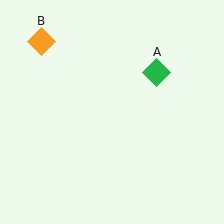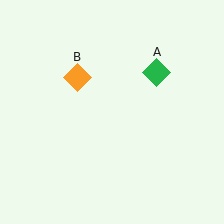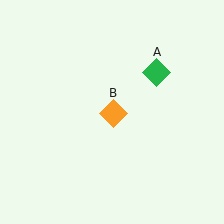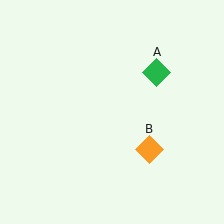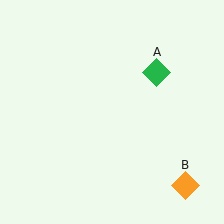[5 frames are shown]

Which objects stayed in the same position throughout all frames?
Green diamond (object A) remained stationary.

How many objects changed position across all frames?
1 object changed position: orange diamond (object B).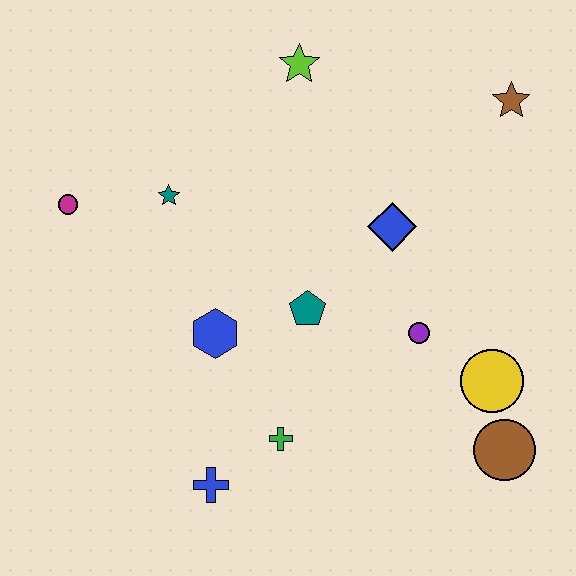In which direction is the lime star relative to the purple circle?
The lime star is above the purple circle.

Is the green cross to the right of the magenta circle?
Yes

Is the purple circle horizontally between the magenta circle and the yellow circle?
Yes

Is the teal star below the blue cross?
No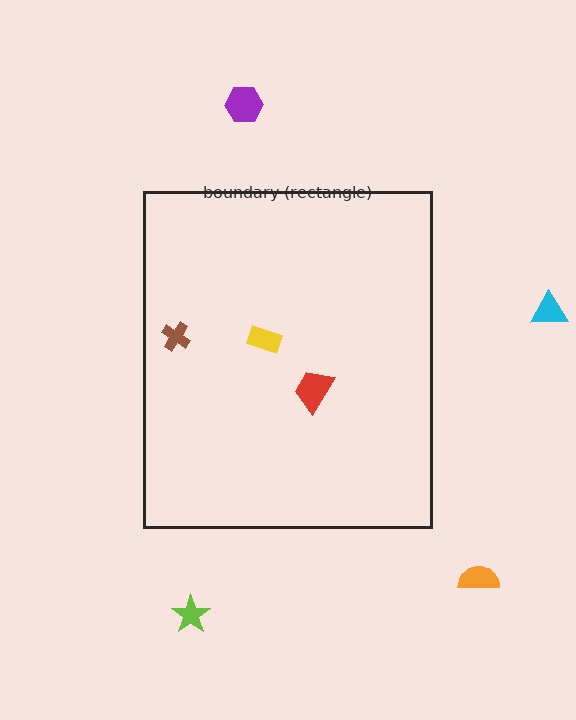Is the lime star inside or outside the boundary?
Outside.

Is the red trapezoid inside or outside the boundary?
Inside.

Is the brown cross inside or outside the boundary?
Inside.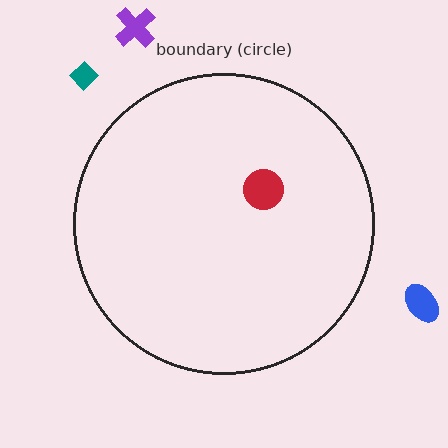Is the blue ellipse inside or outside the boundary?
Outside.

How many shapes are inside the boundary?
1 inside, 3 outside.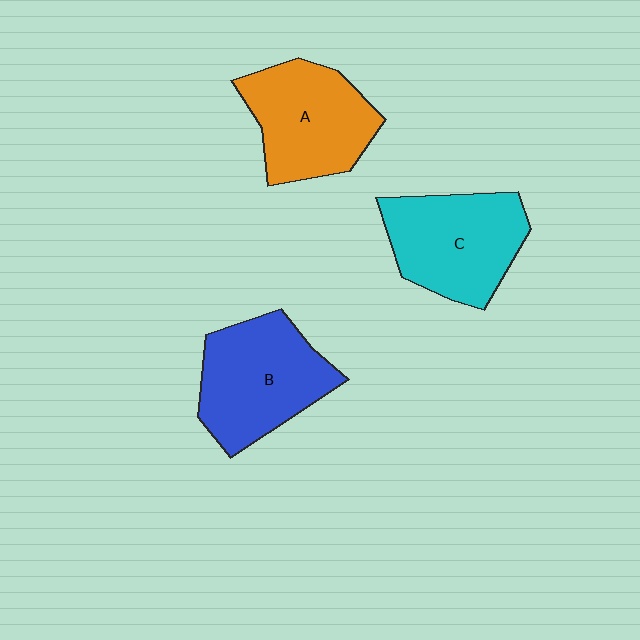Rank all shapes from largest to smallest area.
From largest to smallest: B (blue), C (cyan), A (orange).